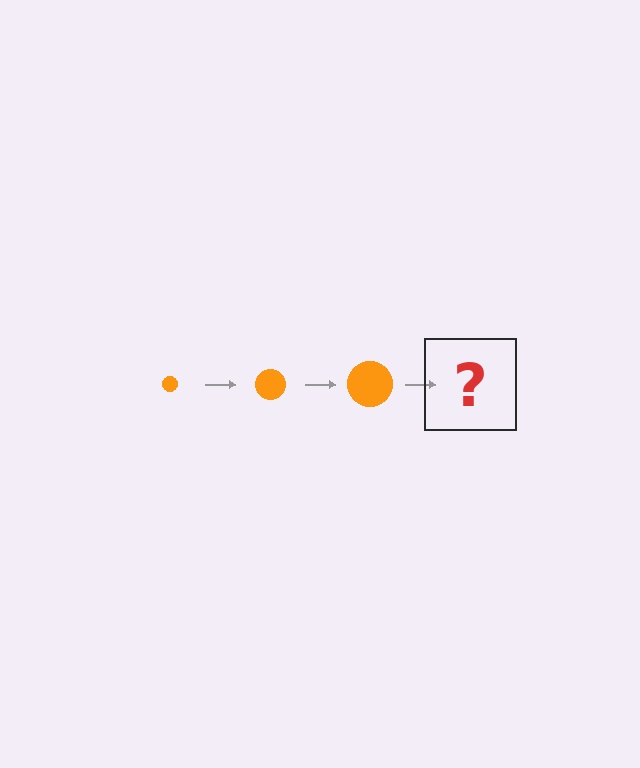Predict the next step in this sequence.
The next step is an orange circle, larger than the previous one.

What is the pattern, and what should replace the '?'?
The pattern is that the circle gets progressively larger each step. The '?' should be an orange circle, larger than the previous one.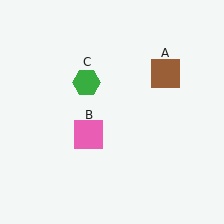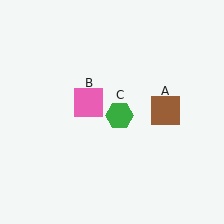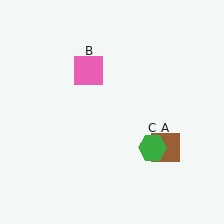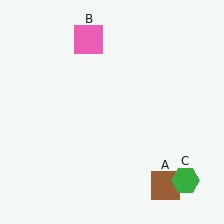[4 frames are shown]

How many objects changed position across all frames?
3 objects changed position: brown square (object A), pink square (object B), green hexagon (object C).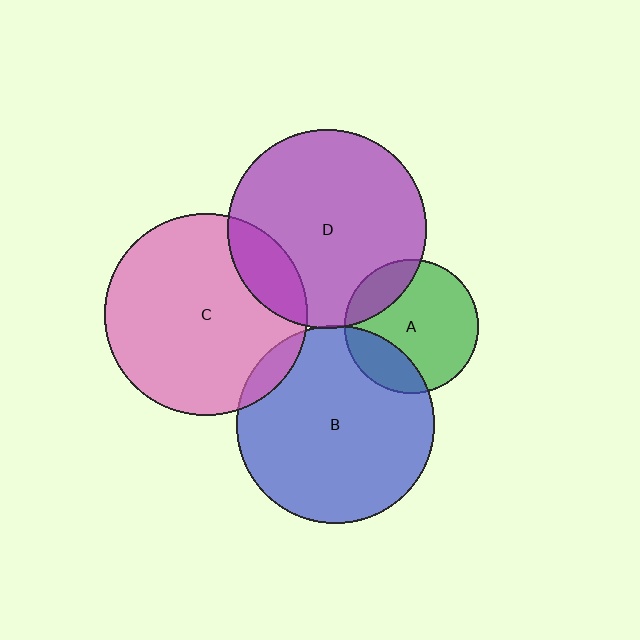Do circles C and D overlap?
Yes.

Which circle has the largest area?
Circle C (pink).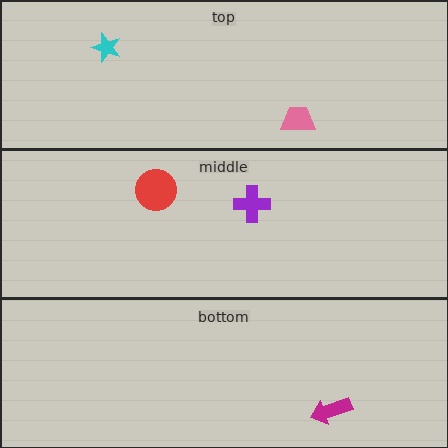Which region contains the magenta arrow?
The bottom region.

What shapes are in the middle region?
The red circle, the purple cross.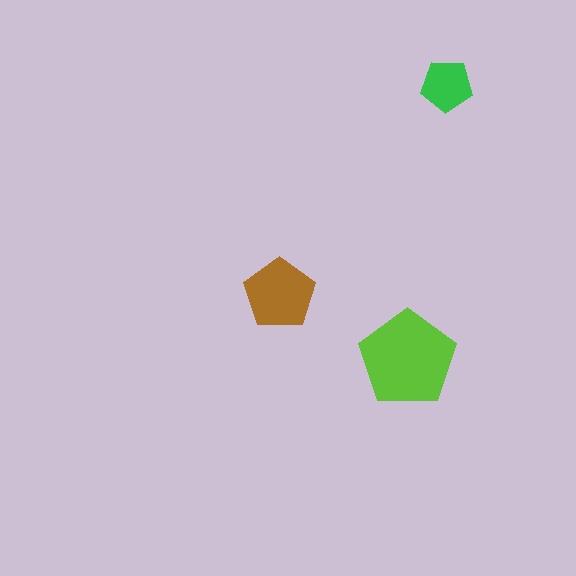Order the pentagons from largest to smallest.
the lime one, the brown one, the green one.